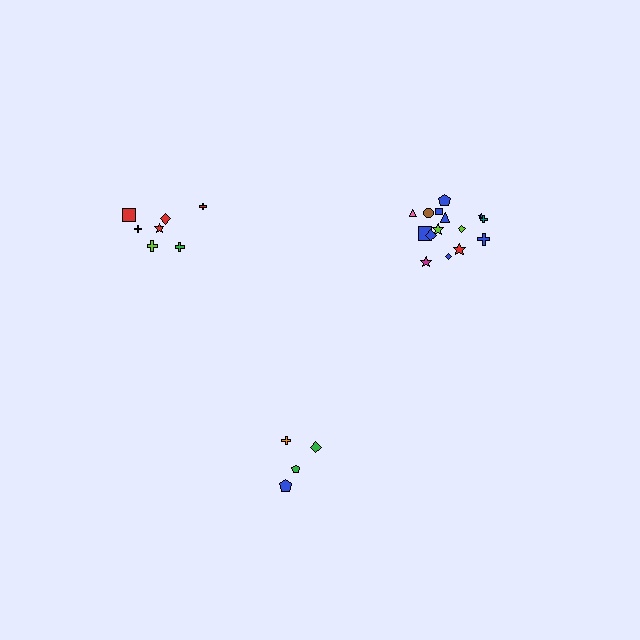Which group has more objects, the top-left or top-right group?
The top-right group.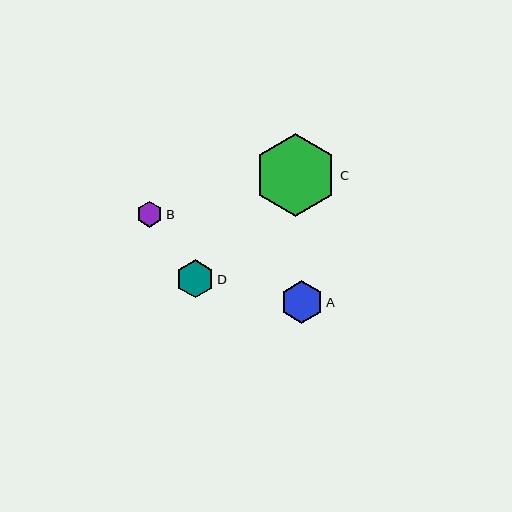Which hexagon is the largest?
Hexagon C is the largest with a size of approximately 83 pixels.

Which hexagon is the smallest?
Hexagon B is the smallest with a size of approximately 26 pixels.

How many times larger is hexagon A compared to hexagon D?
Hexagon A is approximately 1.1 times the size of hexagon D.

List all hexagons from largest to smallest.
From largest to smallest: C, A, D, B.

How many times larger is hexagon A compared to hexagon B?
Hexagon A is approximately 1.7 times the size of hexagon B.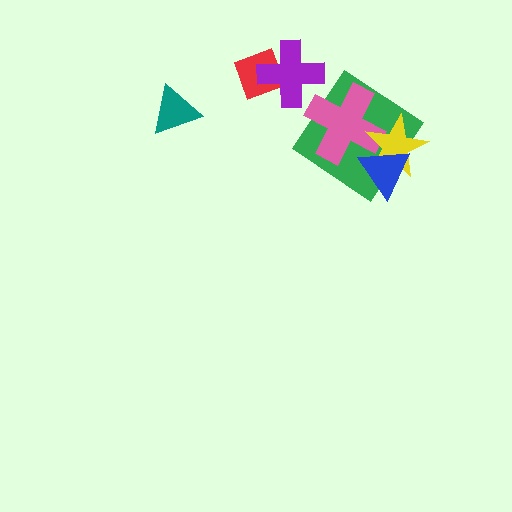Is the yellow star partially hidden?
Yes, it is partially covered by another shape.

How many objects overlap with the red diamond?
1 object overlaps with the red diamond.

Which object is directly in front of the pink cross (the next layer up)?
The yellow star is directly in front of the pink cross.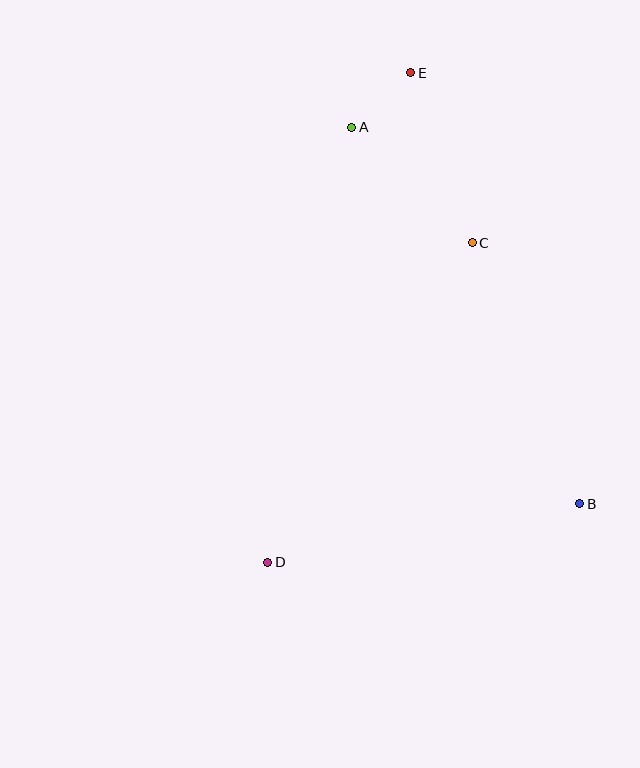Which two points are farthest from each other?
Points D and E are farthest from each other.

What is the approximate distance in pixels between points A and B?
The distance between A and B is approximately 440 pixels.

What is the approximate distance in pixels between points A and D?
The distance between A and D is approximately 443 pixels.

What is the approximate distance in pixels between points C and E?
The distance between C and E is approximately 181 pixels.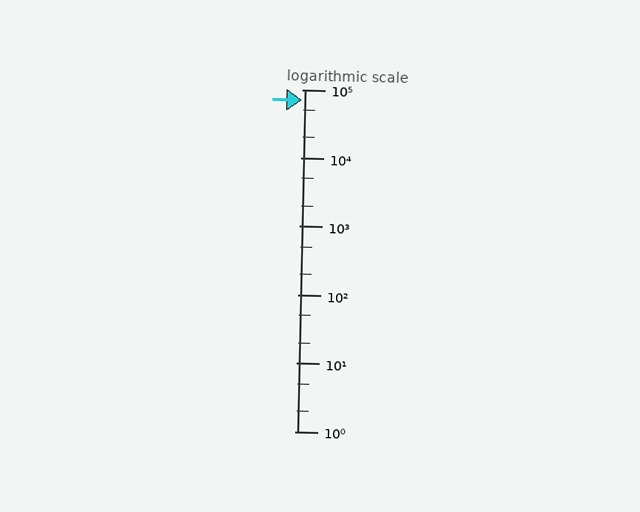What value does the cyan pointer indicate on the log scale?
The pointer indicates approximately 70000.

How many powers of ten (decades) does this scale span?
The scale spans 5 decades, from 1 to 100000.